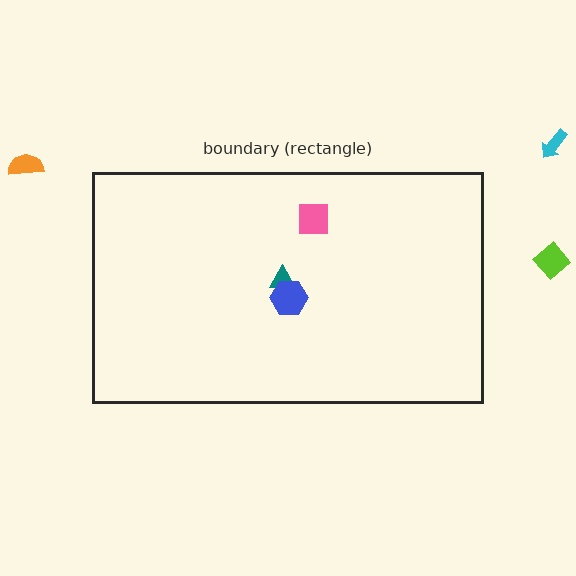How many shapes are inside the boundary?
3 inside, 3 outside.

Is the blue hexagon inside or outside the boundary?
Inside.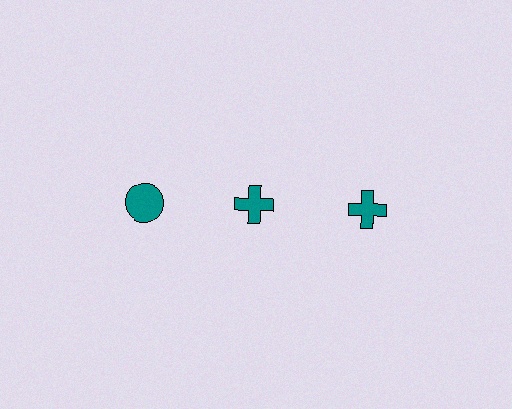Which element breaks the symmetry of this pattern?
The teal circle in the top row, leftmost column breaks the symmetry. All other shapes are teal crosses.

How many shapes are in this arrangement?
There are 3 shapes arranged in a grid pattern.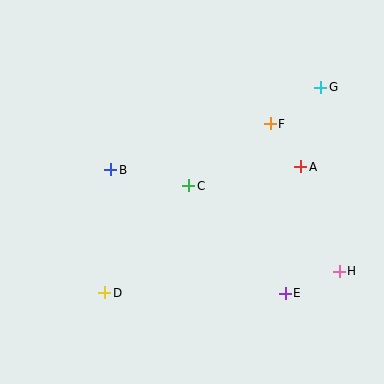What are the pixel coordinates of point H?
Point H is at (339, 271).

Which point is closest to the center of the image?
Point C at (189, 186) is closest to the center.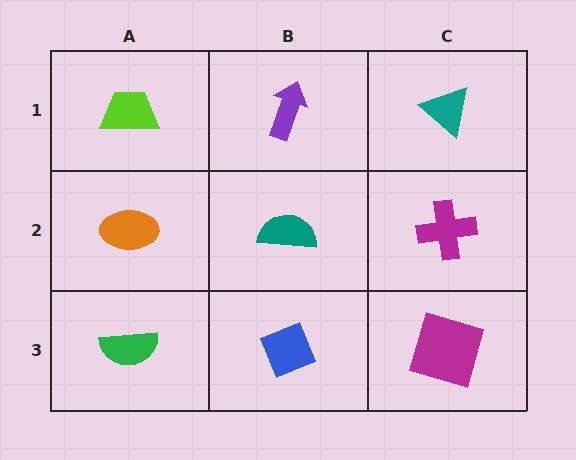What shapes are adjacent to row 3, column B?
A teal semicircle (row 2, column B), a green semicircle (row 3, column A), a magenta square (row 3, column C).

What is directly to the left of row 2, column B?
An orange ellipse.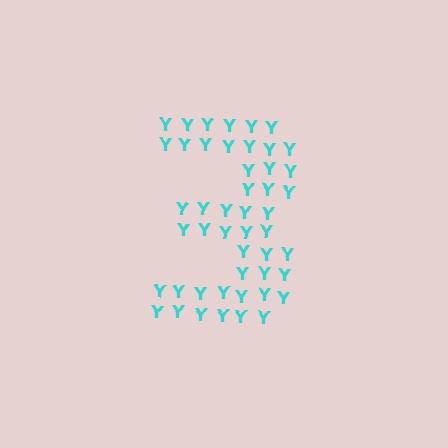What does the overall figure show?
The overall figure shows the digit 3.